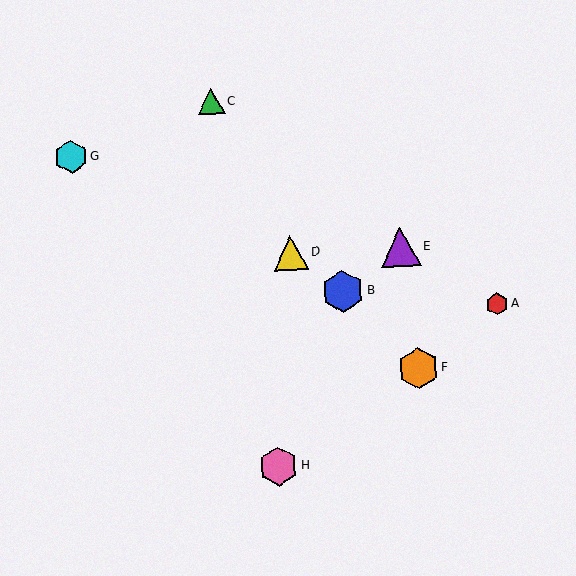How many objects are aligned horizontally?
2 objects (D, E) are aligned horizontally.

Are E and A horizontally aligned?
No, E is at y≈247 and A is at y≈304.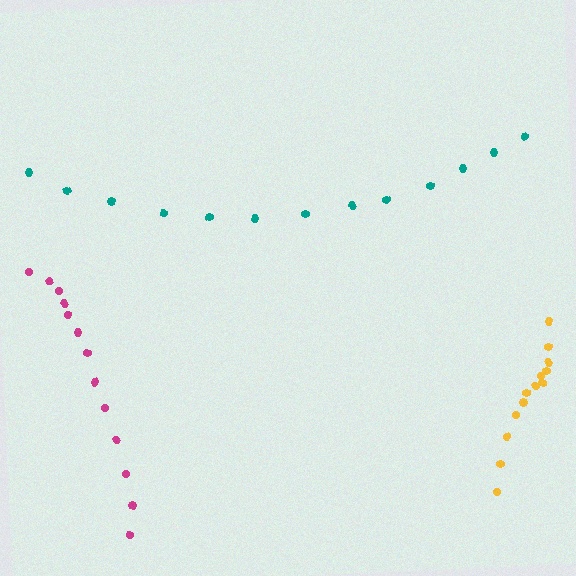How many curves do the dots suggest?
There are 3 distinct paths.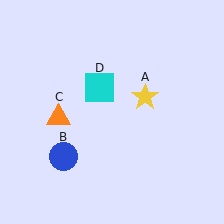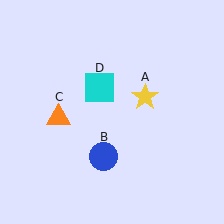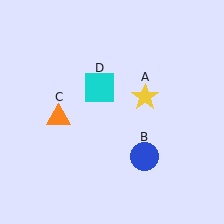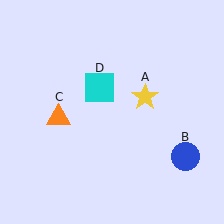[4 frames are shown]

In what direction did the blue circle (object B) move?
The blue circle (object B) moved right.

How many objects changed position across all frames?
1 object changed position: blue circle (object B).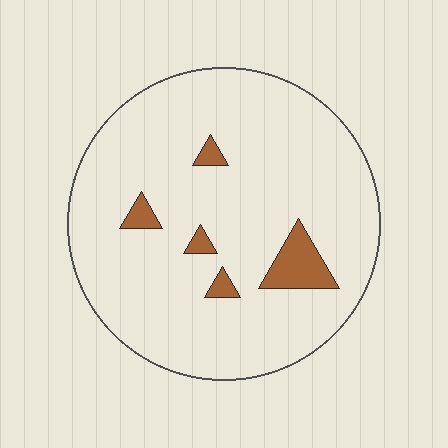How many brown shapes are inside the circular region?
5.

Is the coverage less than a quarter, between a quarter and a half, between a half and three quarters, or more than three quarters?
Less than a quarter.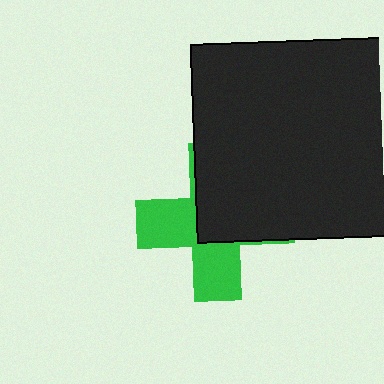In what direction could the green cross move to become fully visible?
The green cross could move toward the lower-left. That would shift it out from behind the black square entirely.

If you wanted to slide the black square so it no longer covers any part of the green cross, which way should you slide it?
Slide it toward the upper-right — that is the most direct way to separate the two shapes.